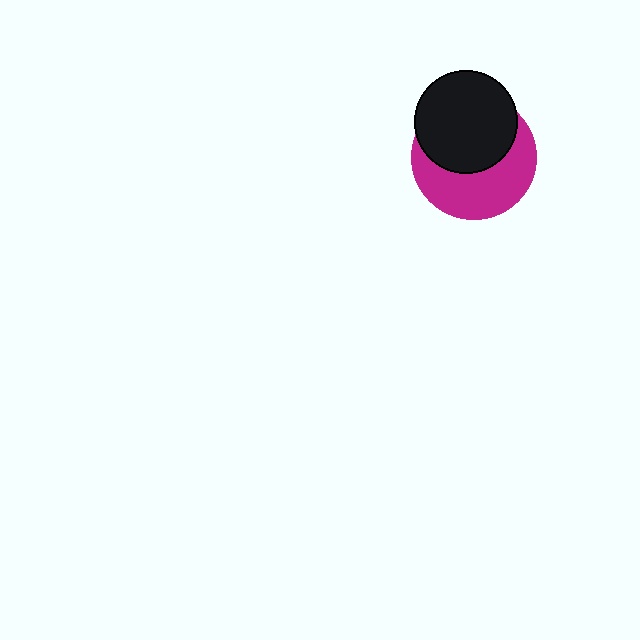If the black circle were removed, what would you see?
You would see the complete magenta circle.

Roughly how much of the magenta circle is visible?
About half of it is visible (roughly 51%).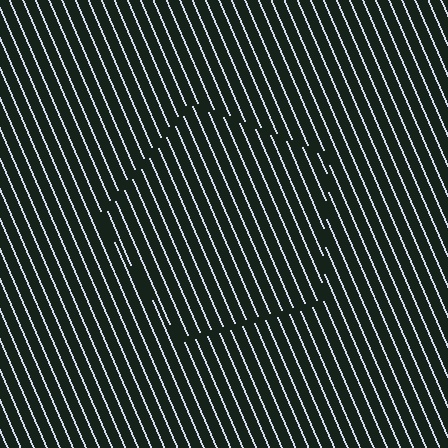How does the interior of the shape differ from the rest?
The interior of the shape contains the same grating, shifted by half a period — the contour is defined by the phase discontinuity where line-ends from the inner and outer gratings abut.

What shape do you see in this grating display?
An illusory pentagon. The interior of the shape contains the same grating, shifted by half a period — the contour is defined by the phase discontinuity where line-ends from the inner and outer gratings abut.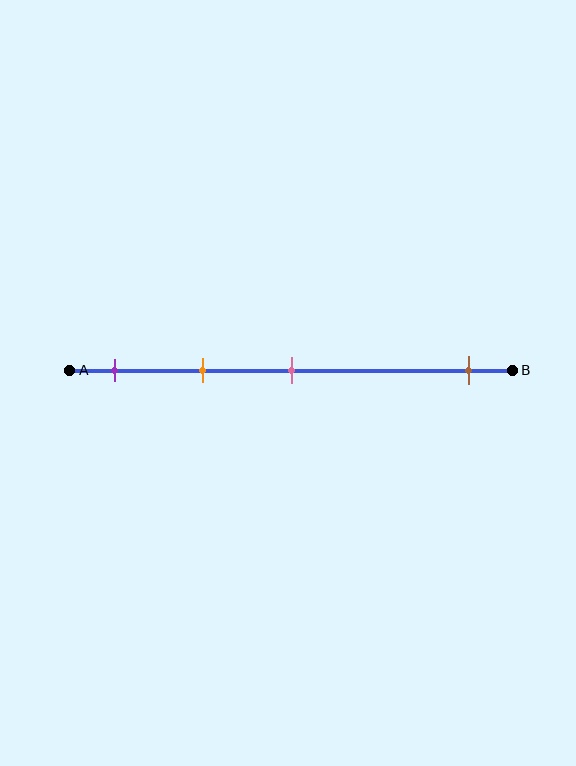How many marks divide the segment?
There are 4 marks dividing the segment.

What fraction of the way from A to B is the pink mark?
The pink mark is approximately 50% (0.5) of the way from A to B.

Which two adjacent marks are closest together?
The purple and orange marks are the closest adjacent pair.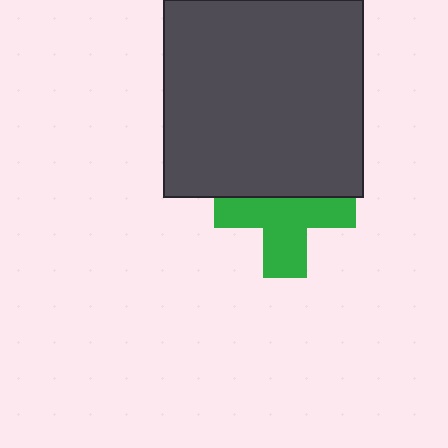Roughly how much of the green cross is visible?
About half of it is visible (roughly 62%).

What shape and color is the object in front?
The object in front is a dark gray square.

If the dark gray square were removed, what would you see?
You would see the complete green cross.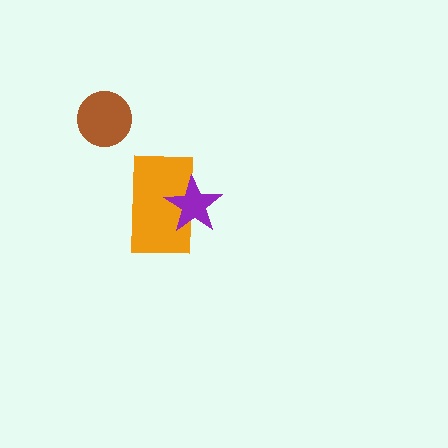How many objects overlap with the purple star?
1 object overlaps with the purple star.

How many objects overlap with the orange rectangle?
1 object overlaps with the orange rectangle.